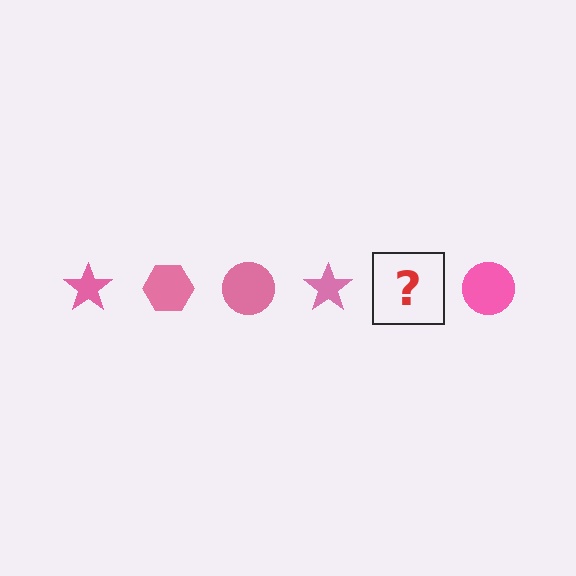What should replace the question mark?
The question mark should be replaced with a pink hexagon.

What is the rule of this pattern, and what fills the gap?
The rule is that the pattern cycles through star, hexagon, circle shapes in pink. The gap should be filled with a pink hexagon.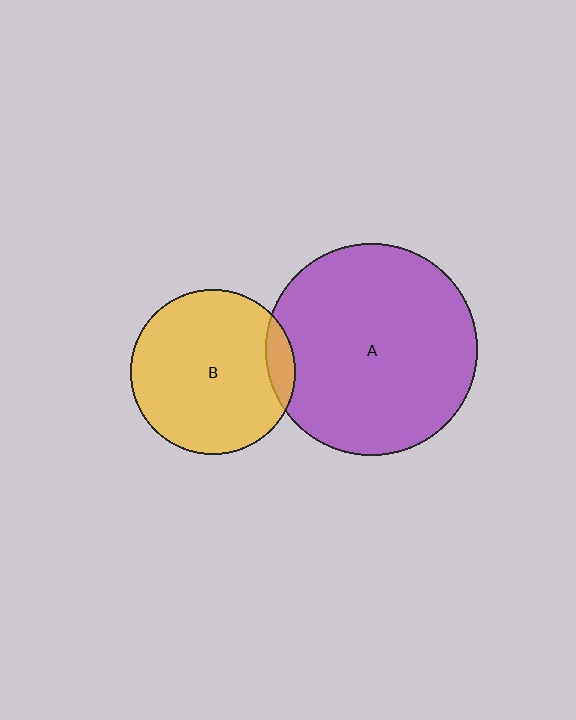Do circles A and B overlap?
Yes.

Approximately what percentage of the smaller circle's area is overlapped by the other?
Approximately 10%.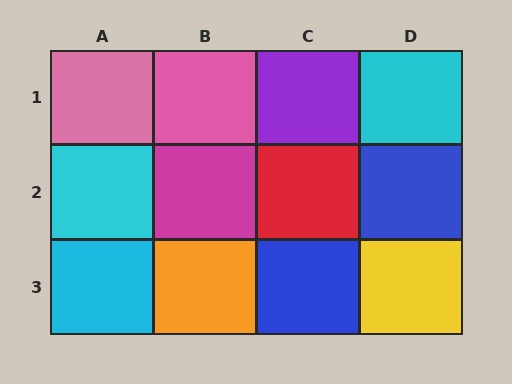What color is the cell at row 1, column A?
Pink.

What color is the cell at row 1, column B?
Pink.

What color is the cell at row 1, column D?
Cyan.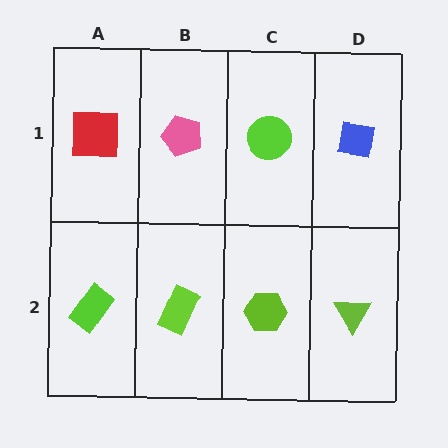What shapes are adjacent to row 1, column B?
A lime rectangle (row 2, column B), a red square (row 1, column A), a lime circle (row 1, column C).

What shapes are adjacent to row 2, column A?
A red square (row 1, column A), a lime rectangle (row 2, column B).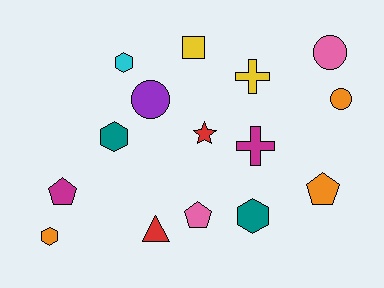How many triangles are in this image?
There is 1 triangle.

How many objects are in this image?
There are 15 objects.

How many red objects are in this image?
There are 2 red objects.